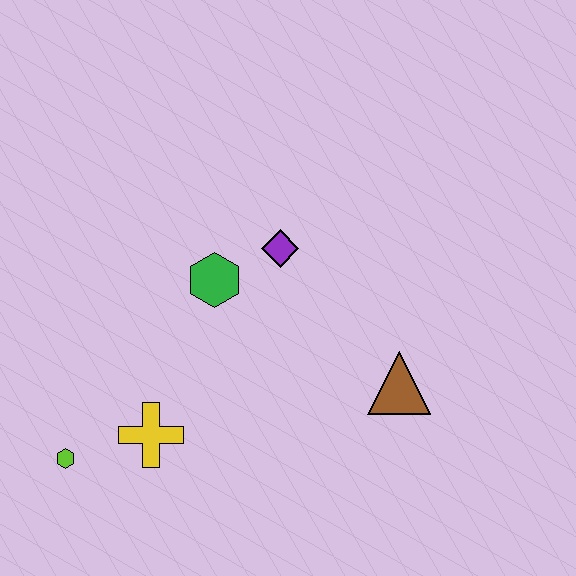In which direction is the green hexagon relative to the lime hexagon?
The green hexagon is above the lime hexagon.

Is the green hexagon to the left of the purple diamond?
Yes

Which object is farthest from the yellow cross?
The brown triangle is farthest from the yellow cross.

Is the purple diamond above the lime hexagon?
Yes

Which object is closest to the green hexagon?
The purple diamond is closest to the green hexagon.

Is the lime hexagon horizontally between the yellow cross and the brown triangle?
No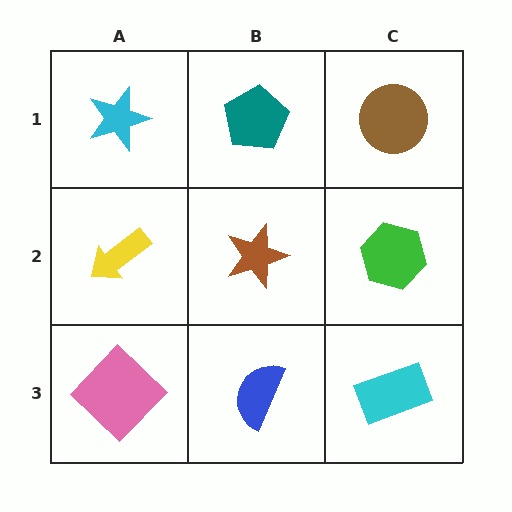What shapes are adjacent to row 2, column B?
A teal pentagon (row 1, column B), a blue semicircle (row 3, column B), a yellow arrow (row 2, column A), a green hexagon (row 2, column C).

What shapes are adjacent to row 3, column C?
A green hexagon (row 2, column C), a blue semicircle (row 3, column B).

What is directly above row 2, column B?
A teal pentagon.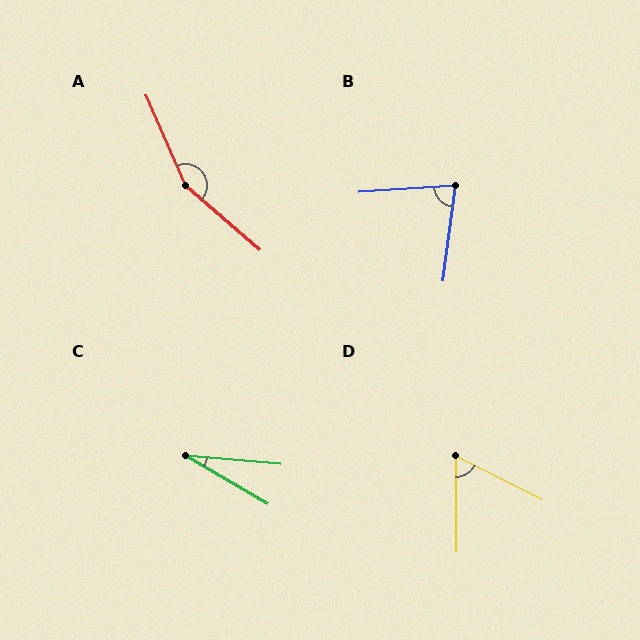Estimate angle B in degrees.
Approximately 79 degrees.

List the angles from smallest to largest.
C (25°), D (63°), B (79°), A (154°).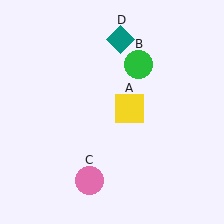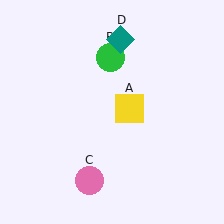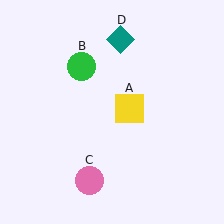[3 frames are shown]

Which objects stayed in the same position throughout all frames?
Yellow square (object A) and pink circle (object C) and teal diamond (object D) remained stationary.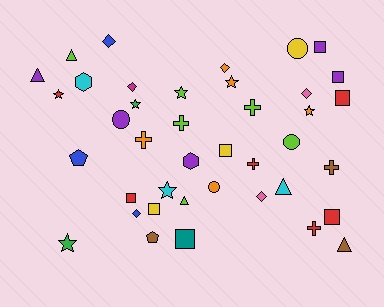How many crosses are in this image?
There are 6 crosses.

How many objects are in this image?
There are 40 objects.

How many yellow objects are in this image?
There are 3 yellow objects.